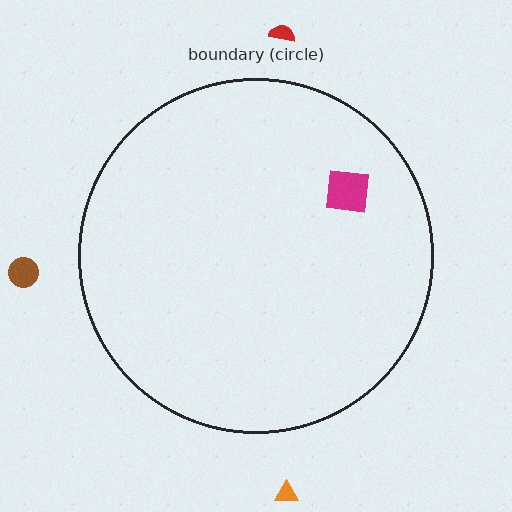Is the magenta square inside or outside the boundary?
Inside.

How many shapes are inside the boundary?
1 inside, 3 outside.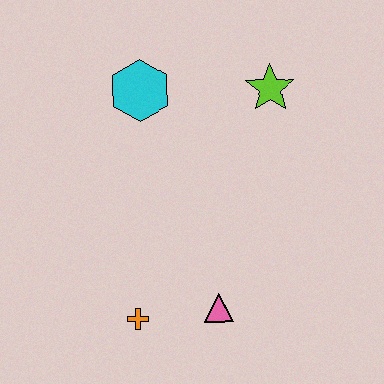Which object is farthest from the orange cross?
The lime star is farthest from the orange cross.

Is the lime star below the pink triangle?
No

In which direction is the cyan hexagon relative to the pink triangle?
The cyan hexagon is above the pink triangle.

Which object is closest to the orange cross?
The pink triangle is closest to the orange cross.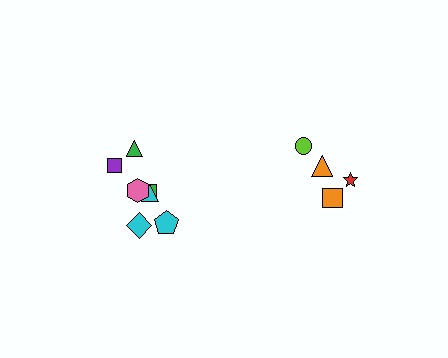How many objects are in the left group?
There are 7 objects.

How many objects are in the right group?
There are 4 objects.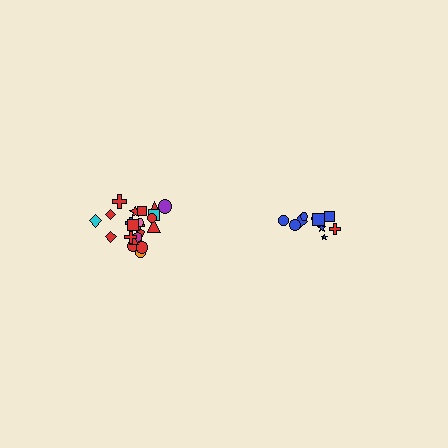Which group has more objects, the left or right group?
The left group.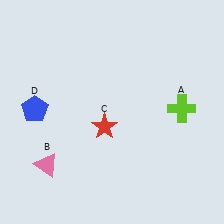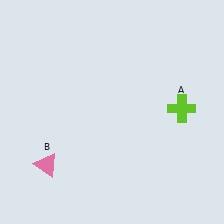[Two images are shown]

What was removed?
The blue pentagon (D), the red star (C) were removed in Image 2.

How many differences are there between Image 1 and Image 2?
There are 2 differences between the two images.